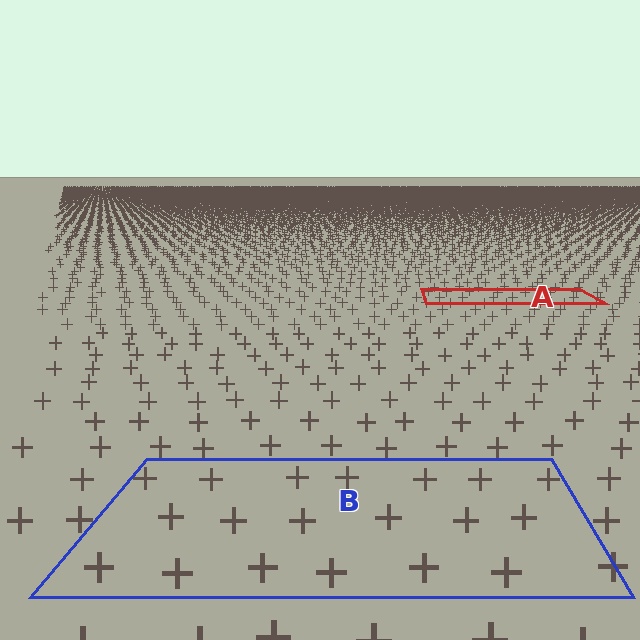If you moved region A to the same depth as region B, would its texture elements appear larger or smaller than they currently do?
They would appear larger. At a closer depth, the same texture elements are projected at a bigger on-screen size.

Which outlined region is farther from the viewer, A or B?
Region A is farther from the viewer — the texture elements inside it appear smaller and more densely packed.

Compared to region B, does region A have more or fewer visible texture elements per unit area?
Region A has more texture elements per unit area — they are packed more densely because it is farther away.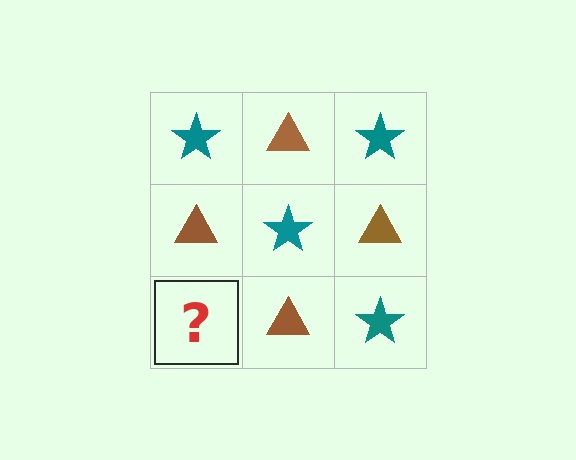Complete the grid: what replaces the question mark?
The question mark should be replaced with a teal star.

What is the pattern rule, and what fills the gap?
The rule is that it alternates teal star and brown triangle in a checkerboard pattern. The gap should be filled with a teal star.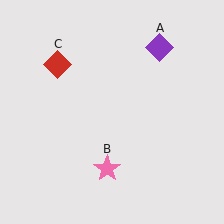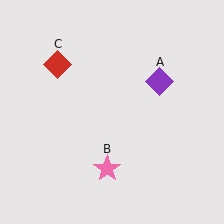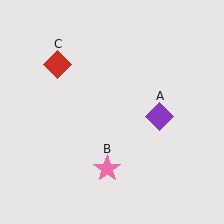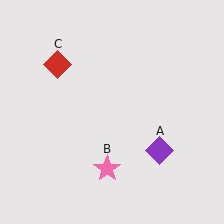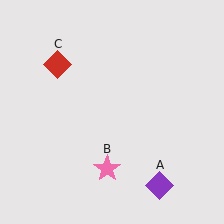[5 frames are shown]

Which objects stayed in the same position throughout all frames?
Pink star (object B) and red diamond (object C) remained stationary.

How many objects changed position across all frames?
1 object changed position: purple diamond (object A).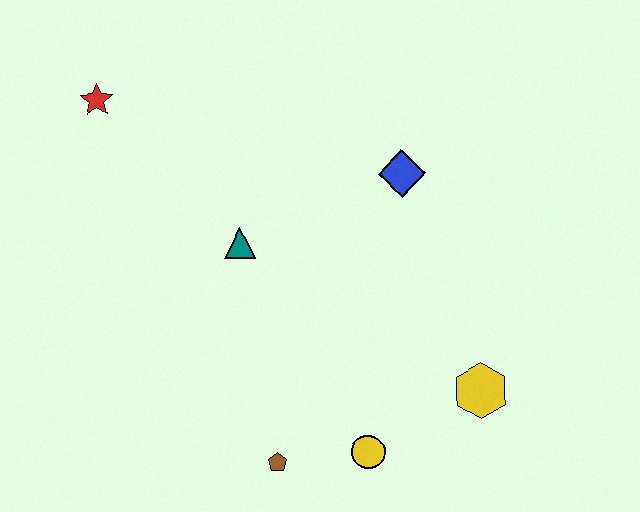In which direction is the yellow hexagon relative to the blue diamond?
The yellow hexagon is below the blue diamond.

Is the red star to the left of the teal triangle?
Yes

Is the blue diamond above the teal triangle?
Yes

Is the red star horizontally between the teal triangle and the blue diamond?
No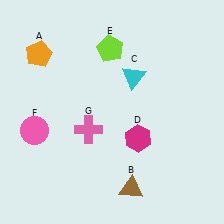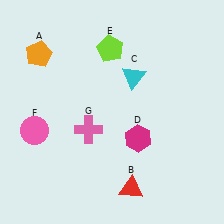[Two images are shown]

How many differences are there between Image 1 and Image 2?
There is 1 difference between the two images.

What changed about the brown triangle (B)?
In Image 1, B is brown. In Image 2, it changed to red.